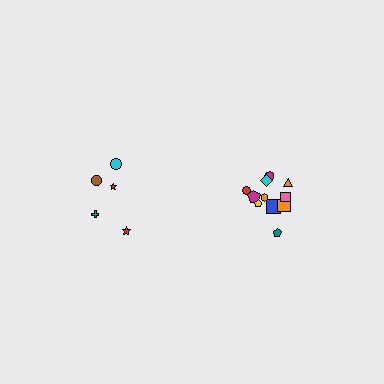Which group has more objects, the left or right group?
The right group.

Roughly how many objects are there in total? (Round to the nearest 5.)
Roughly 15 objects in total.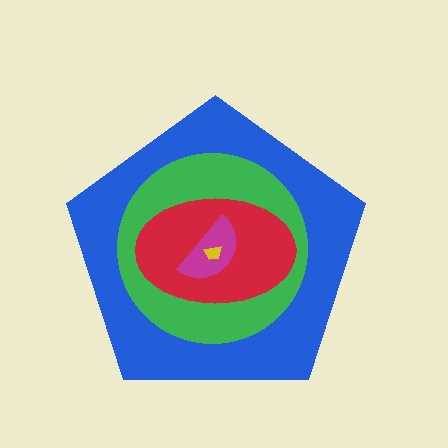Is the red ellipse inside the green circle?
Yes.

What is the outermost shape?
The blue pentagon.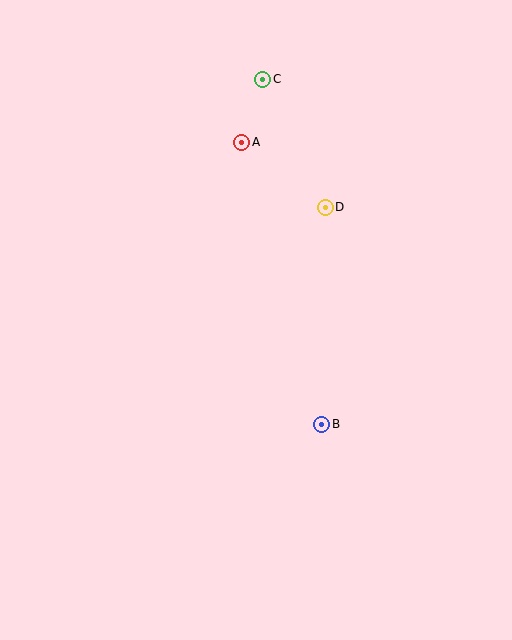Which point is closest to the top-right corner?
Point C is closest to the top-right corner.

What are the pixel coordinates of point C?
Point C is at (263, 79).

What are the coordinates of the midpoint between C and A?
The midpoint between C and A is at (252, 111).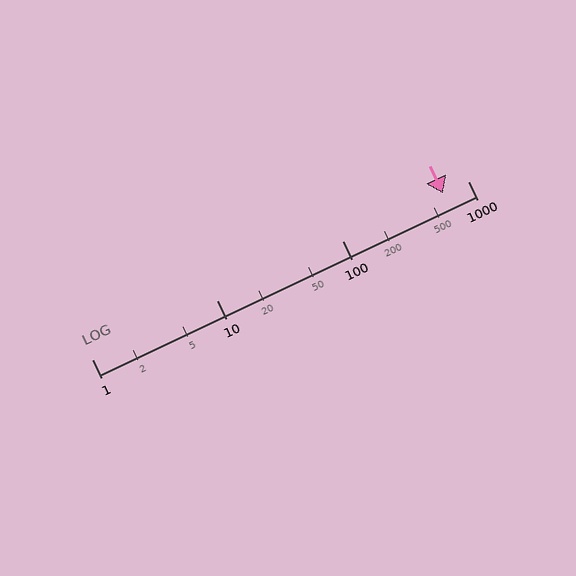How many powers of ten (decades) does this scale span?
The scale spans 3 decades, from 1 to 1000.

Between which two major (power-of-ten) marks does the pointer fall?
The pointer is between 100 and 1000.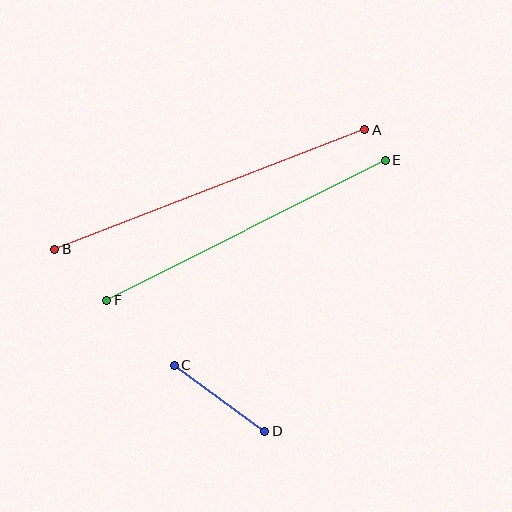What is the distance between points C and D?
The distance is approximately 112 pixels.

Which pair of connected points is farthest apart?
Points A and B are farthest apart.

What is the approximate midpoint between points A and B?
The midpoint is at approximately (210, 189) pixels.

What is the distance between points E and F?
The distance is approximately 312 pixels.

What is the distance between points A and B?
The distance is approximately 332 pixels.